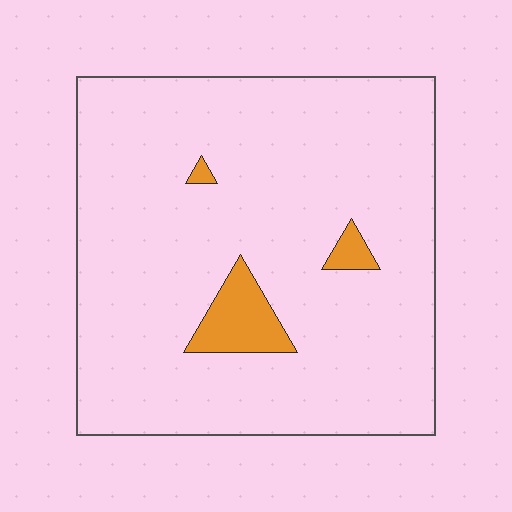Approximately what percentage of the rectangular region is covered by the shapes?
Approximately 5%.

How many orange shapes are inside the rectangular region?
3.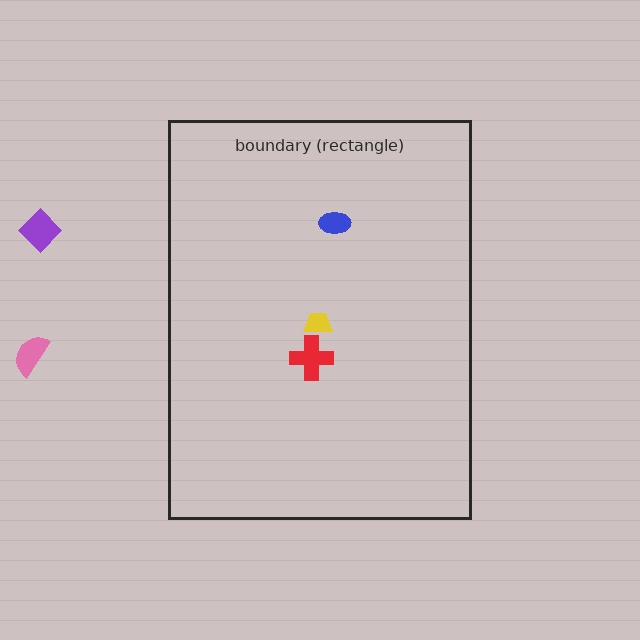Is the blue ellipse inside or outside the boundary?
Inside.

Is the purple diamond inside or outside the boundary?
Outside.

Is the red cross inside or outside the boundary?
Inside.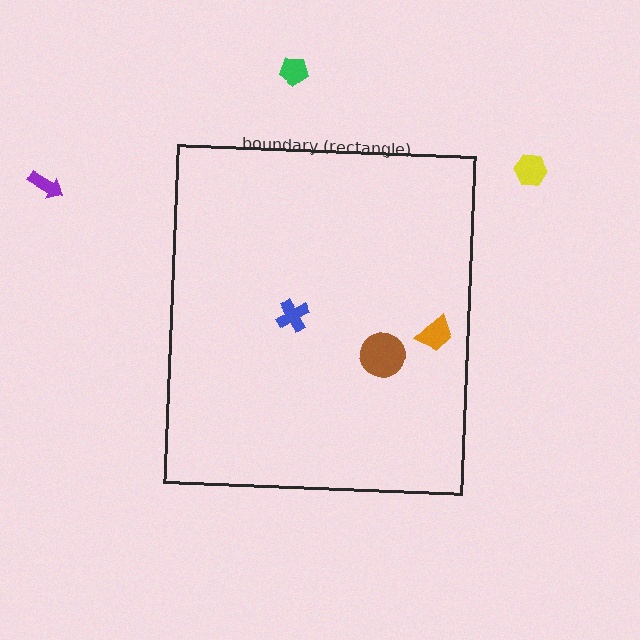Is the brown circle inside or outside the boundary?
Inside.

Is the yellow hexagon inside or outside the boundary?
Outside.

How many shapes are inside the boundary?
3 inside, 3 outside.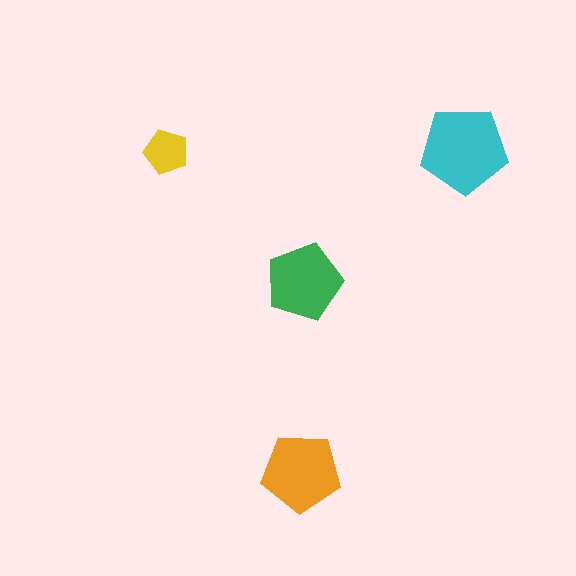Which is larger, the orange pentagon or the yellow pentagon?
The orange one.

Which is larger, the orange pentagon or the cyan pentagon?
The cyan one.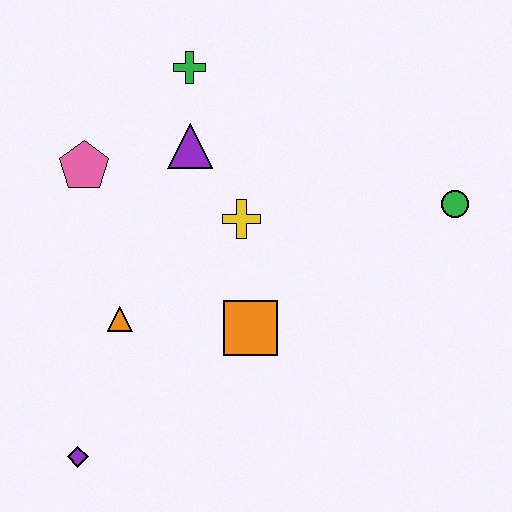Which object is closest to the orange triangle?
The orange square is closest to the orange triangle.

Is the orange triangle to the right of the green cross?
No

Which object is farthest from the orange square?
The green cross is farthest from the orange square.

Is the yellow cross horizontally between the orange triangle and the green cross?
No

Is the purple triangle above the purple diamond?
Yes